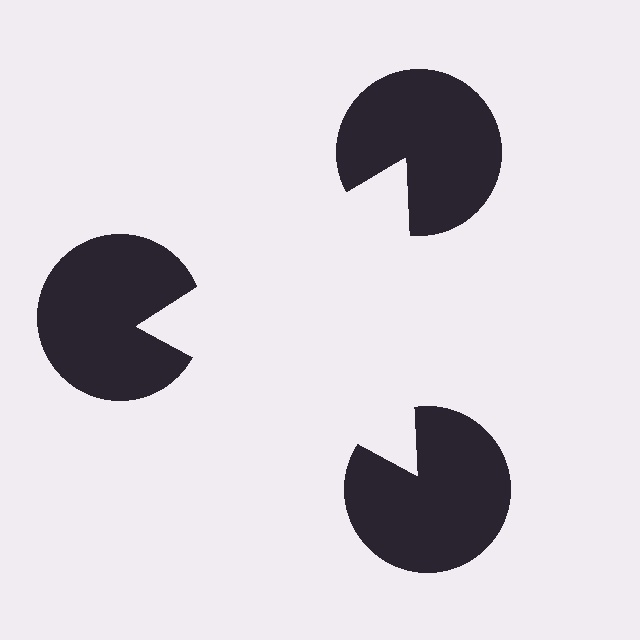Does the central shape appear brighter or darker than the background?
It typically appears slightly brighter than the background, even though no actual brightness change is drawn.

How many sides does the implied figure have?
3 sides.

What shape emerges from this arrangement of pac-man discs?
An illusory triangle — its edges are inferred from the aligned wedge cuts in the pac-man discs, not physically drawn.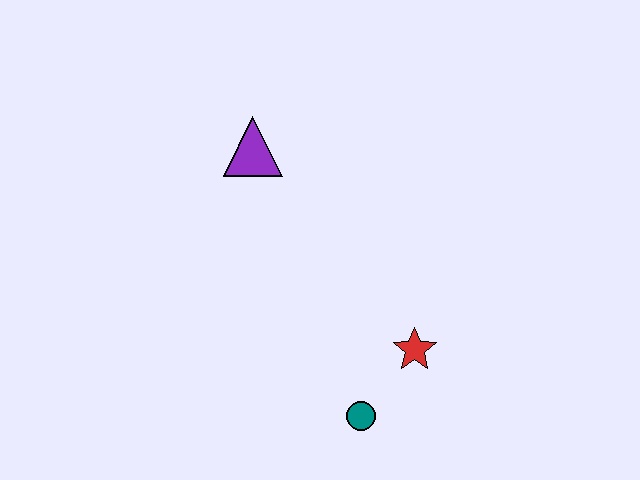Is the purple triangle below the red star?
No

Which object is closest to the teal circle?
The red star is closest to the teal circle.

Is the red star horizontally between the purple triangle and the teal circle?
No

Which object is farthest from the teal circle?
The purple triangle is farthest from the teal circle.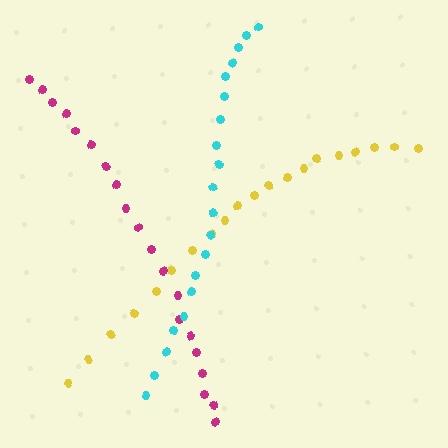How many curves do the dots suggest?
There are 3 distinct paths.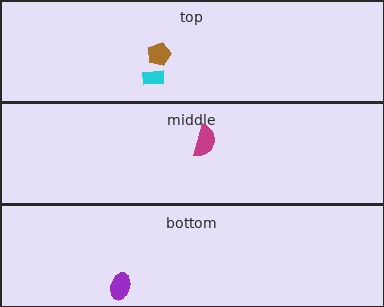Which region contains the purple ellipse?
The bottom region.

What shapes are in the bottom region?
The purple ellipse.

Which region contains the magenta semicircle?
The middle region.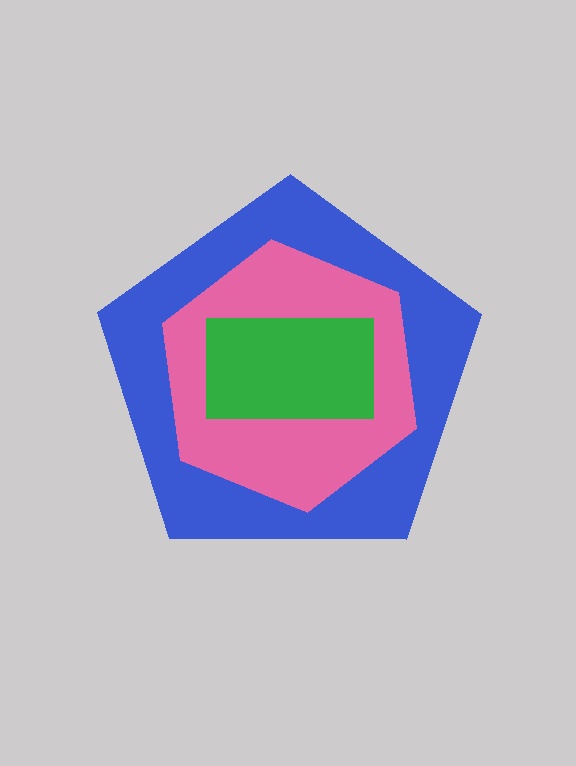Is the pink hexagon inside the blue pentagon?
Yes.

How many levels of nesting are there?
3.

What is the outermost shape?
The blue pentagon.